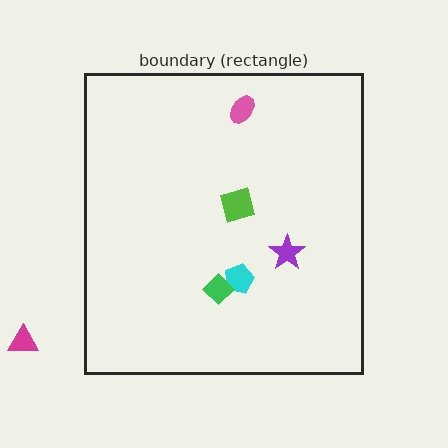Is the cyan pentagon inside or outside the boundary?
Inside.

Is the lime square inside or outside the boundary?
Inside.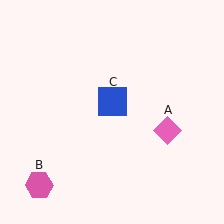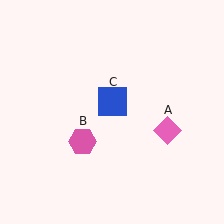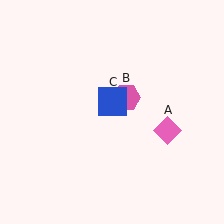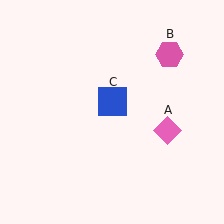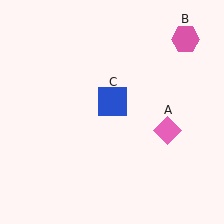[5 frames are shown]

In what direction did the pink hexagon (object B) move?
The pink hexagon (object B) moved up and to the right.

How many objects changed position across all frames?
1 object changed position: pink hexagon (object B).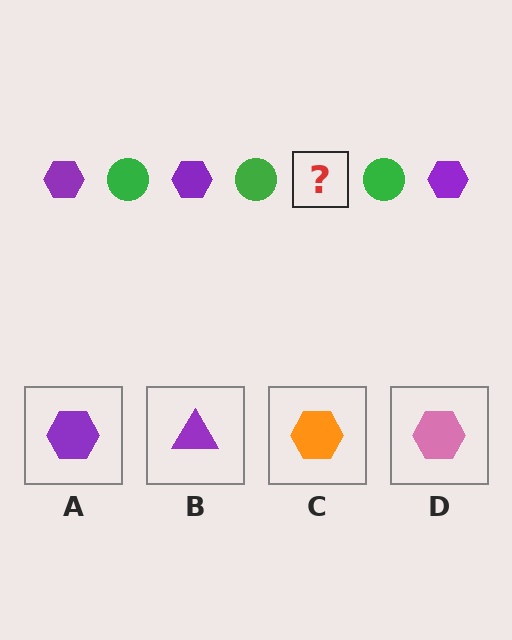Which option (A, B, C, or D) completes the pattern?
A.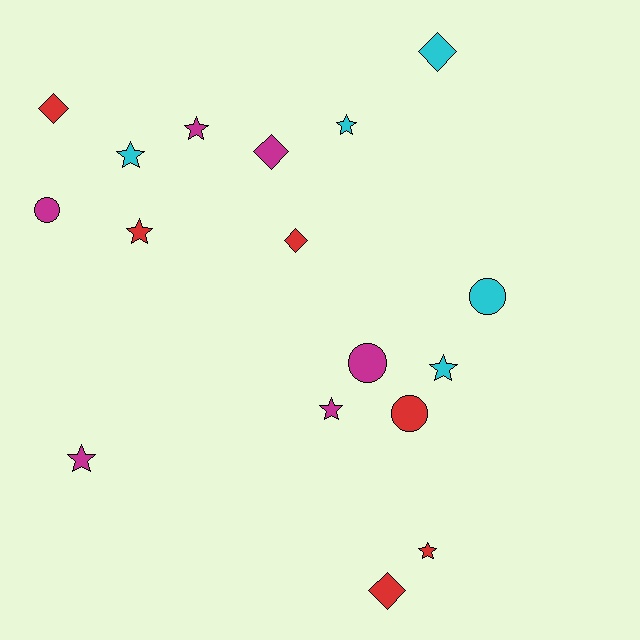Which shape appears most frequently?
Star, with 8 objects.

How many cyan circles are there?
There is 1 cyan circle.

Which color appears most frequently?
Red, with 6 objects.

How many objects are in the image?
There are 17 objects.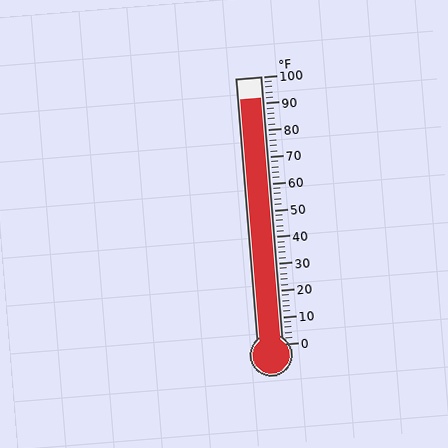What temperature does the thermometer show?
The thermometer shows approximately 92°F.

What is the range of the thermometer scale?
The thermometer scale ranges from 0°F to 100°F.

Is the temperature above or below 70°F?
The temperature is above 70°F.